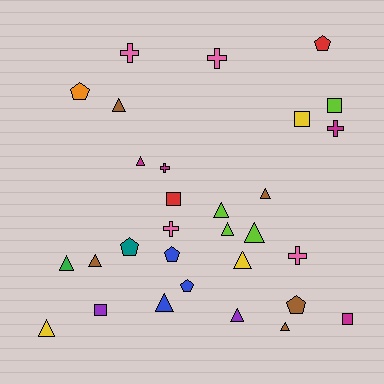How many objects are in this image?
There are 30 objects.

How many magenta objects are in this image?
There are 4 magenta objects.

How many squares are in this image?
There are 5 squares.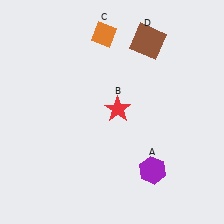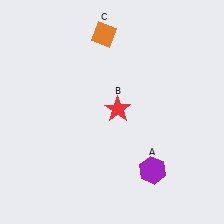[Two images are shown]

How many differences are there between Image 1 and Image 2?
There is 1 difference between the two images.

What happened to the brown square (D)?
The brown square (D) was removed in Image 2. It was in the top-right area of Image 1.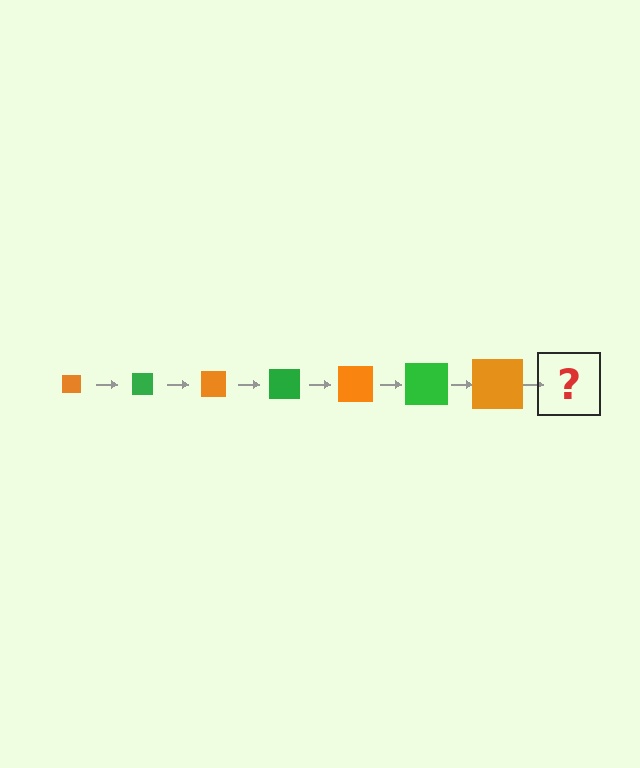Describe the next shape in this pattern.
It should be a green square, larger than the previous one.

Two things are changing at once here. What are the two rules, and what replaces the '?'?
The two rules are that the square grows larger each step and the color cycles through orange and green. The '?' should be a green square, larger than the previous one.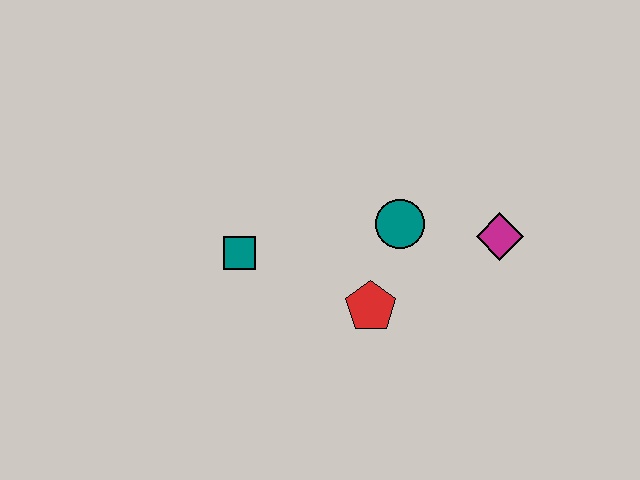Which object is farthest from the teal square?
The magenta diamond is farthest from the teal square.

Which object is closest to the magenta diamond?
The teal circle is closest to the magenta diamond.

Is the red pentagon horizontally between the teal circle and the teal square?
Yes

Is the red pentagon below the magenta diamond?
Yes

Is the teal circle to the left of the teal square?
No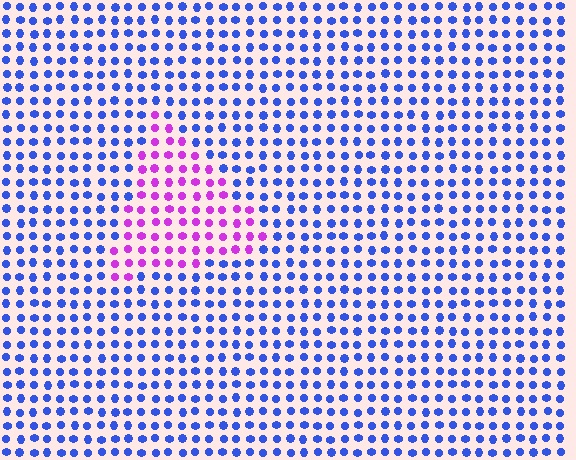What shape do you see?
I see a triangle.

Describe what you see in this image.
The image is filled with small blue elements in a uniform arrangement. A triangle-shaped region is visible where the elements are tinted to a slightly different hue, forming a subtle color boundary.